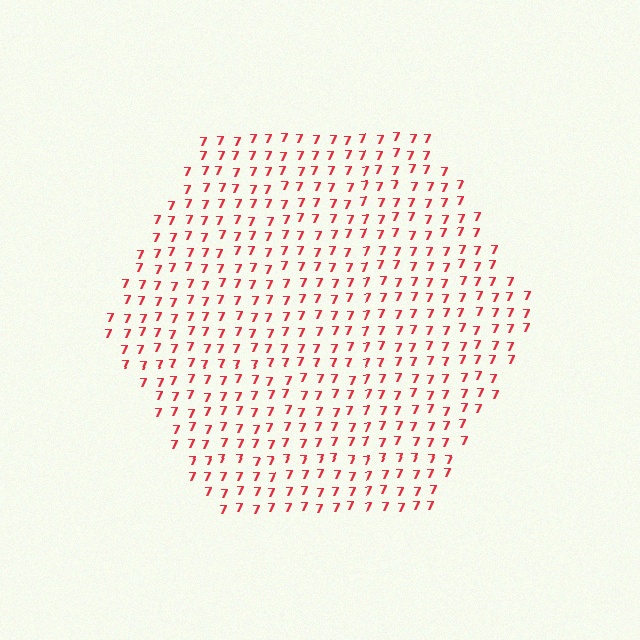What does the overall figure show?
The overall figure shows a hexagon.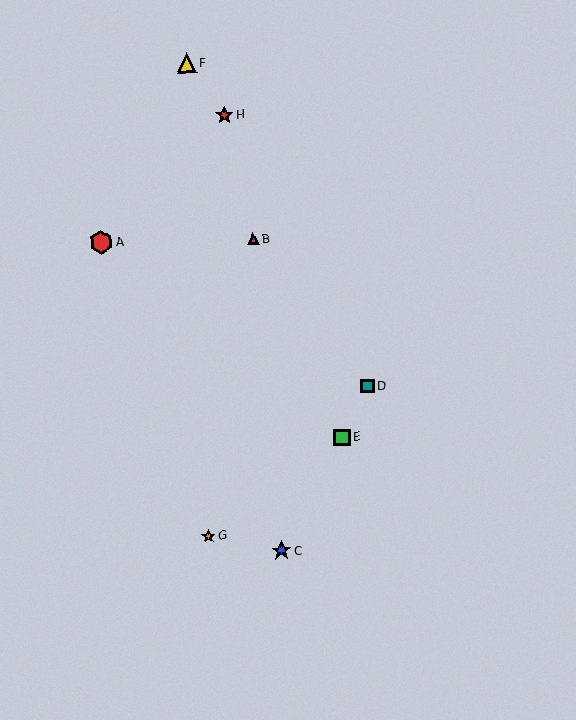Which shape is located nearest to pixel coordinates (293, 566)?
The blue star (labeled C) at (281, 551) is nearest to that location.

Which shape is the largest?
The red hexagon (labeled A) is the largest.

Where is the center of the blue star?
The center of the blue star is at (281, 551).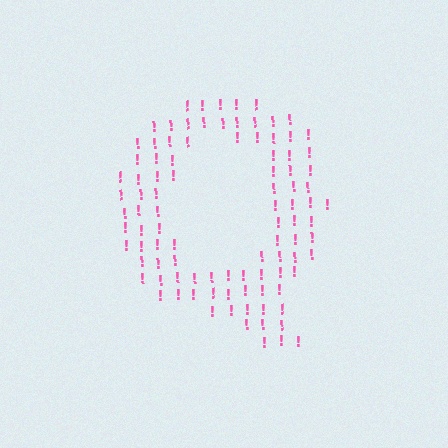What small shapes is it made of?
It is made of small exclamation marks.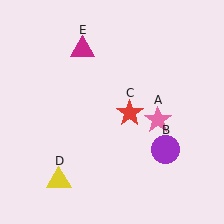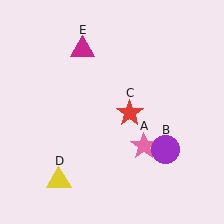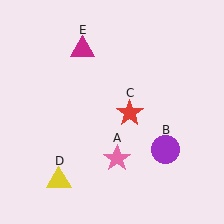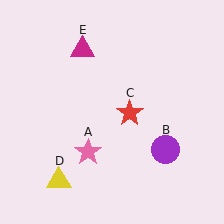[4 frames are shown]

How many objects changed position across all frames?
1 object changed position: pink star (object A).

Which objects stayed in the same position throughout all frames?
Purple circle (object B) and red star (object C) and yellow triangle (object D) and magenta triangle (object E) remained stationary.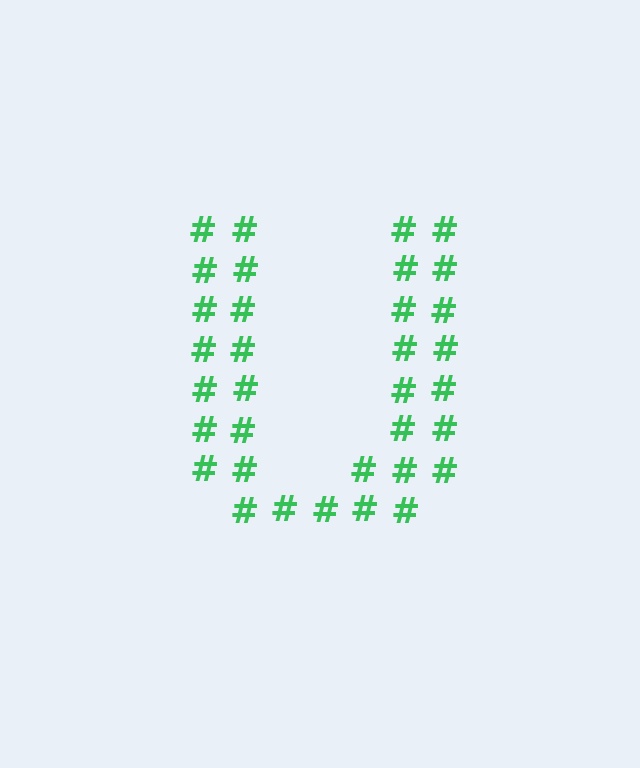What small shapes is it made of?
It is made of small hash symbols.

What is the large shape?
The large shape is the letter U.